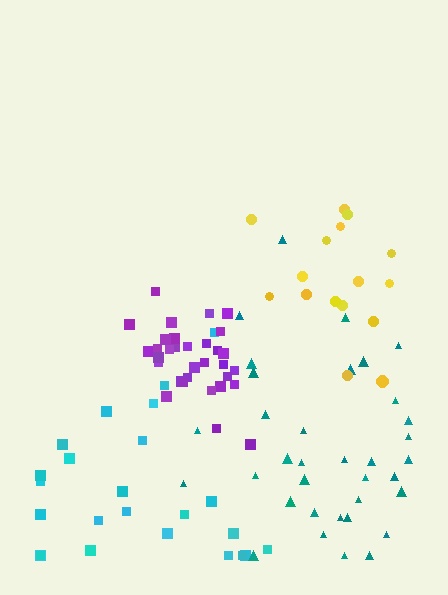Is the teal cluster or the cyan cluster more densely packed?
Teal.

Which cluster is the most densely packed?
Purple.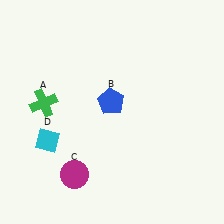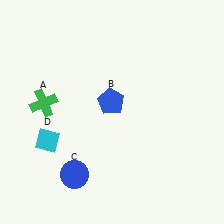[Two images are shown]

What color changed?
The circle (C) changed from magenta in Image 1 to blue in Image 2.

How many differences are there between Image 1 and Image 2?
There is 1 difference between the two images.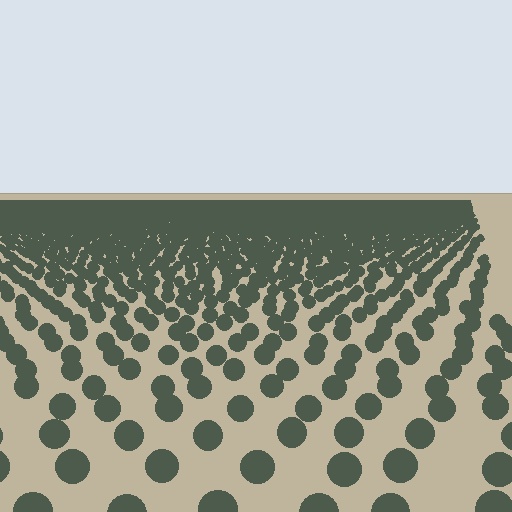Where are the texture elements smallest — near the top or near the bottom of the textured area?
Near the top.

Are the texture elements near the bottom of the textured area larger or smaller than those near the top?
Larger. Near the bottom, elements are closer to the viewer and appear at a bigger on-screen size.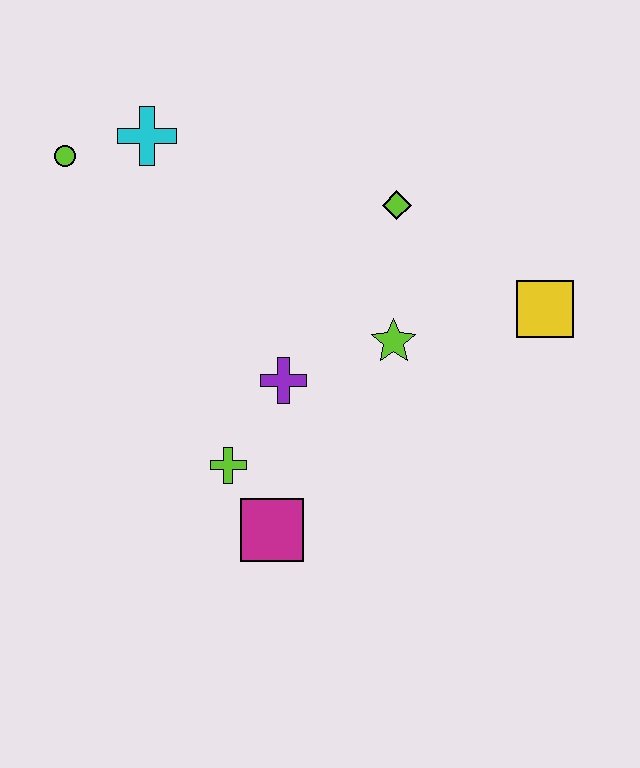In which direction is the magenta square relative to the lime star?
The magenta square is below the lime star.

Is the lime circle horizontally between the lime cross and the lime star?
No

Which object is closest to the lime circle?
The cyan cross is closest to the lime circle.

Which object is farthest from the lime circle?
The yellow square is farthest from the lime circle.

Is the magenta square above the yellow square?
No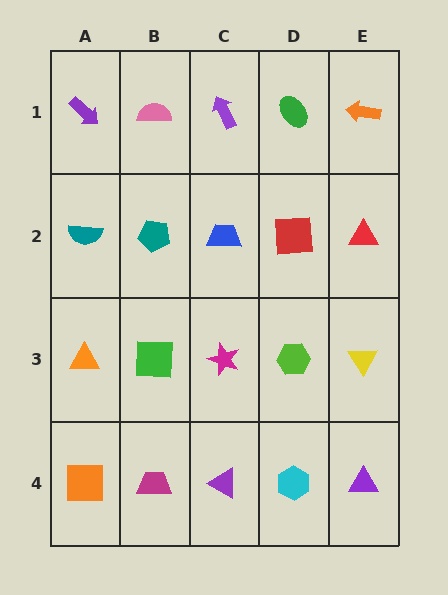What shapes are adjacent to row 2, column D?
A green ellipse (row 1, column D), a lime hexagon (row 3, column D), a blue trapezoid (row 2, column C), a red triangle (row 2, column E).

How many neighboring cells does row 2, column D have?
4.